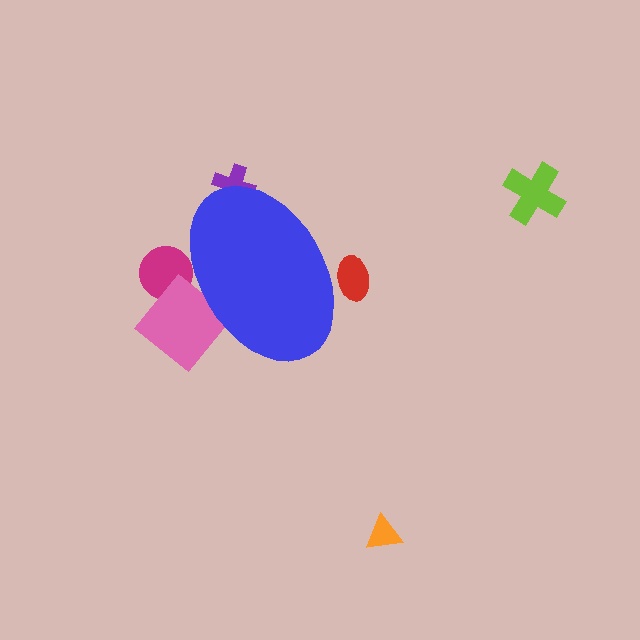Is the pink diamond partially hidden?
Yes, the pink diamond is partially hidden behind the blue ellipse.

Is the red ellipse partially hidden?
Yes, the red ellipse is partially hidden behind the blue ellipse.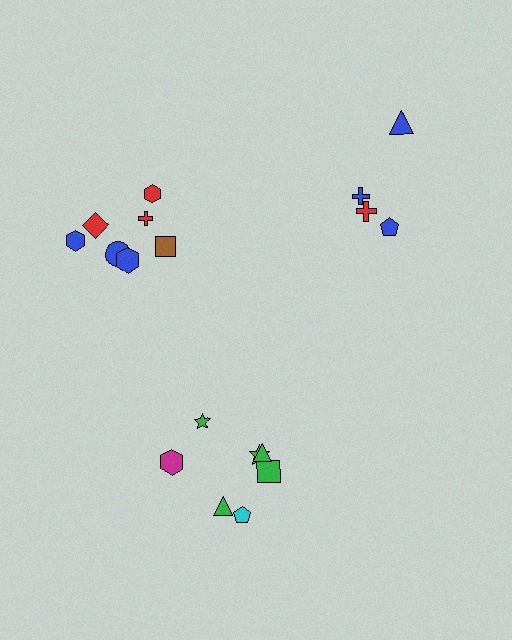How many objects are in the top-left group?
There are 7 objects.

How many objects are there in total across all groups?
There are 18 objects.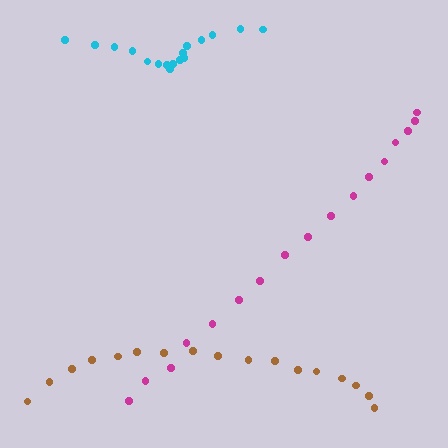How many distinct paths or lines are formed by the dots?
There are 3 distinct paths.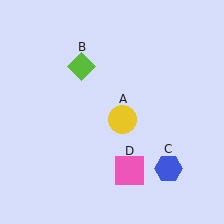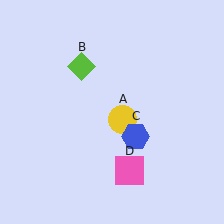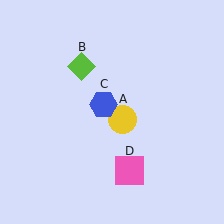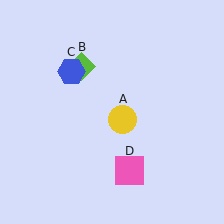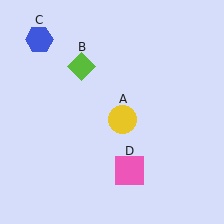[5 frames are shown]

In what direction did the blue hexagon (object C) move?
The blue hexagon (object C) moved up and to the left.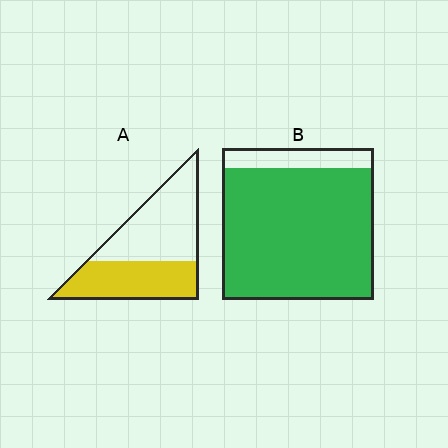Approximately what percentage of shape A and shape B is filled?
A is approximately 45% and B is approximately 85%.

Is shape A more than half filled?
No.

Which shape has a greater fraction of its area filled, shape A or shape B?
Shape B.